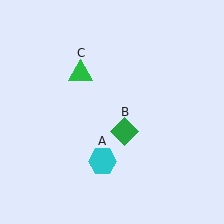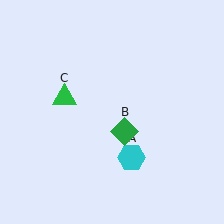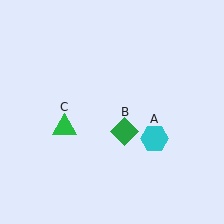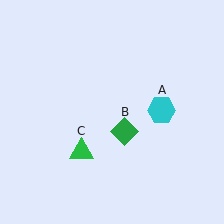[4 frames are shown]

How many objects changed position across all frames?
2 objects changed position: cyan hexagon (object A), green triangle (object C).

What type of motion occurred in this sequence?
The cyan hexagon (object A), green triangle (object C) rotated counterclockwise around the center of the scene.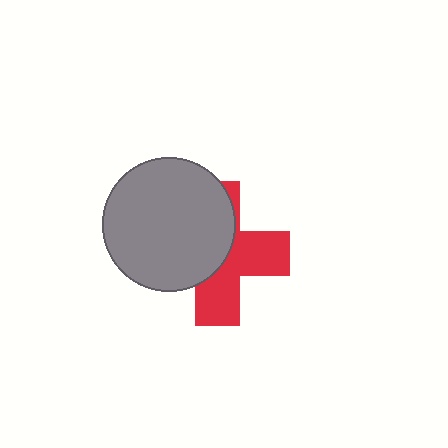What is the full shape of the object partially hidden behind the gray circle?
The partially hidden object is a red cross.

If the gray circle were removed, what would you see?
You would see the complete red cross.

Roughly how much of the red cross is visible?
About half of it is visible (roughly 48%).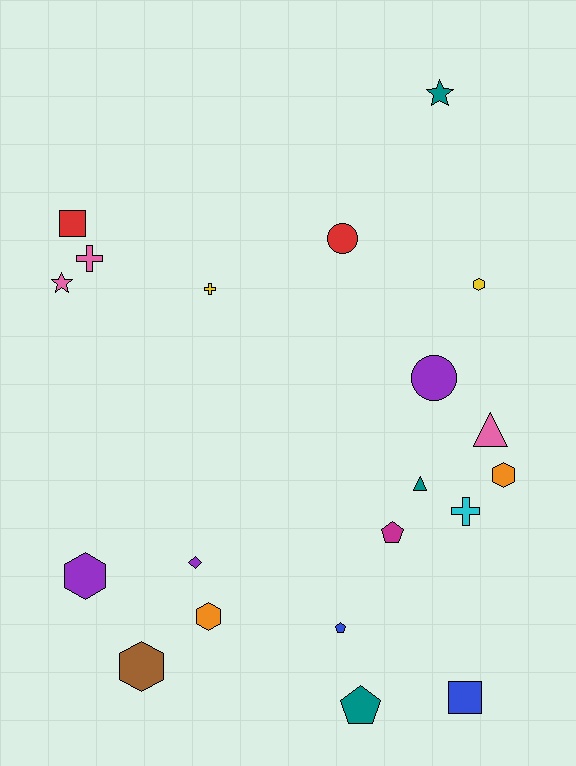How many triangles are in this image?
There are 2 triangles.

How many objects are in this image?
There are 20 objects.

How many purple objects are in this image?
There are 3 purple objects.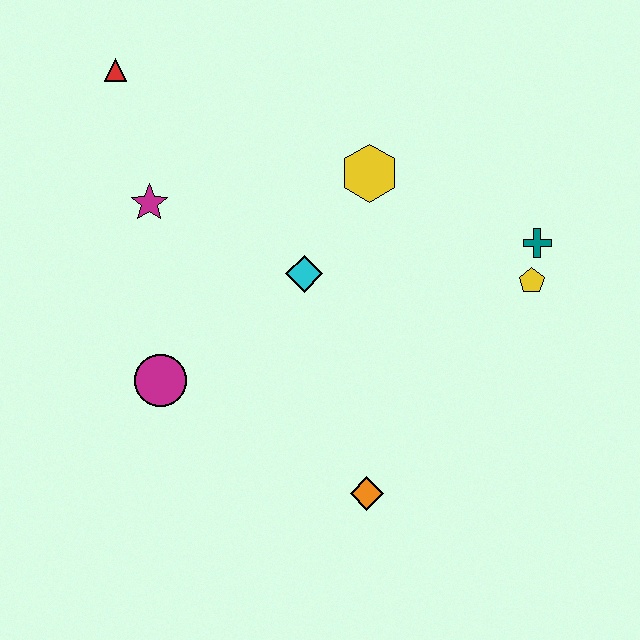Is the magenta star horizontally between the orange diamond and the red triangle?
Yes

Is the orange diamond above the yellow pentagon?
No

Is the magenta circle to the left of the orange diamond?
Yes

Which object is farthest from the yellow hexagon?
The orange diamond is farthest from the yellow hexagon.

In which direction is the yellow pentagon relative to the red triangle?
The yellow pentagon is to the right of the red triangle.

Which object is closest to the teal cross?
The yellow pentagon is closest to the teal cross.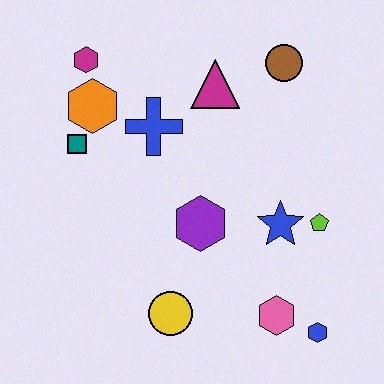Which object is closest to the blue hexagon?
The pink hexagon is closest to the blue hexagon.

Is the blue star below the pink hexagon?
No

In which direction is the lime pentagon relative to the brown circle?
The lime pentagon is below the brown circle.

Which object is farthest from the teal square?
The blue hexagon is farthest from the teal square.